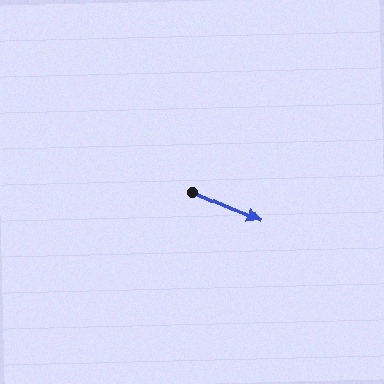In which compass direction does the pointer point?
Southeast.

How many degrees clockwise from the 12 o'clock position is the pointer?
Approximately 113 degrees.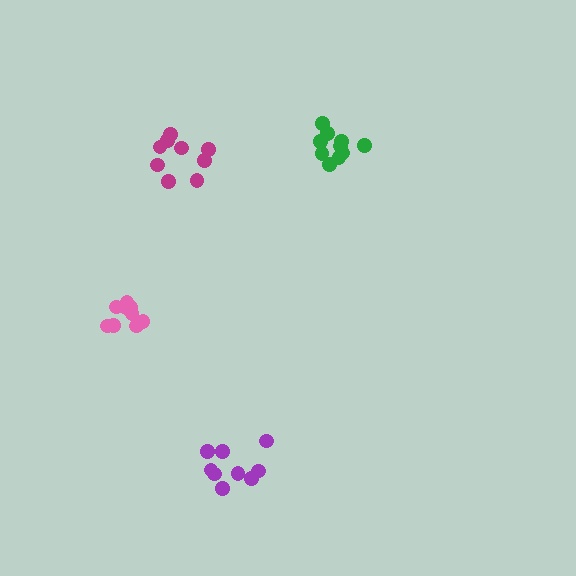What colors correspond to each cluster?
The clusters are colored: purple, magenta, pink, green.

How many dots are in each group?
Group 1: 9 dots, Group 2: 10 dots, Group 3: 9 dots, Group 4: 10 dots (38 total).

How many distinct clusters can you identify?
There are 4 distinct clusters.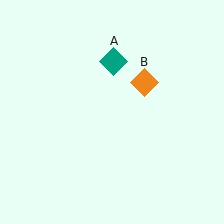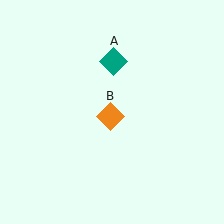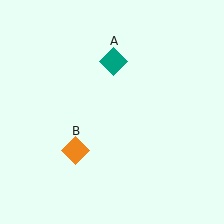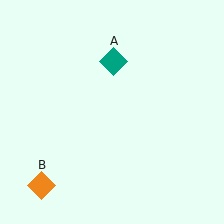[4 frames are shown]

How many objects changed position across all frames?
1 object changed position: orange diamond (object B).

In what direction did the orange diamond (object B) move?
The orange diamond (object B) moved down and to the left.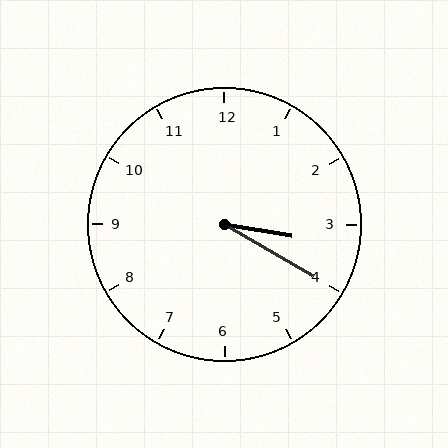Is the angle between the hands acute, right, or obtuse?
It is acute.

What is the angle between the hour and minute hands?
Approximately 20 degrees.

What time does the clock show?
3:20.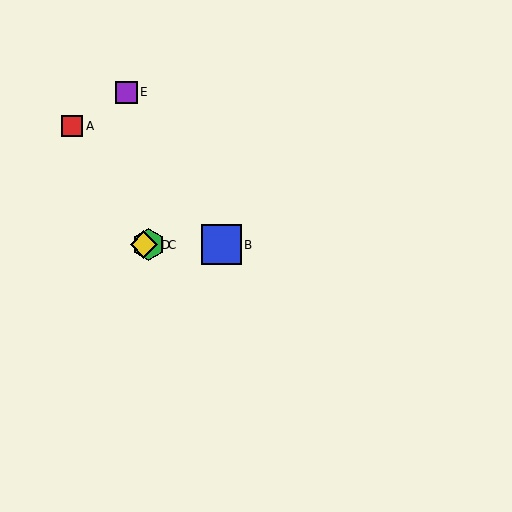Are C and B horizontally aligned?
Yes, both are at y≈245.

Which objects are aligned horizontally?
Objects B, C, D are aligned horizontally.